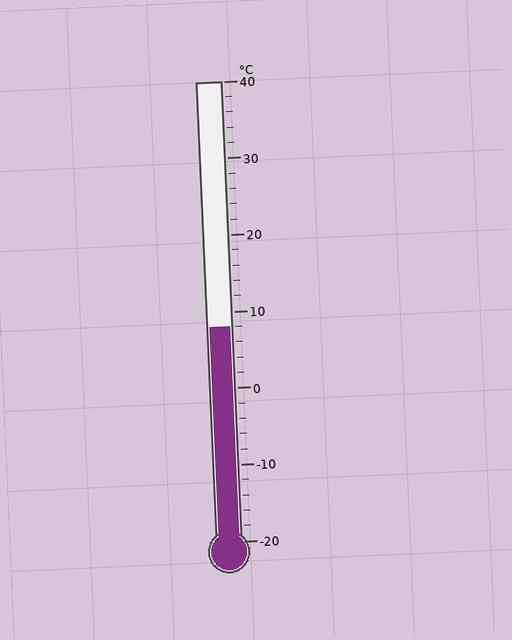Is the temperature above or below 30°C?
The temperature is below 30°C.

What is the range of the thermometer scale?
The thermometer scale ranges from -20°C to 40°C.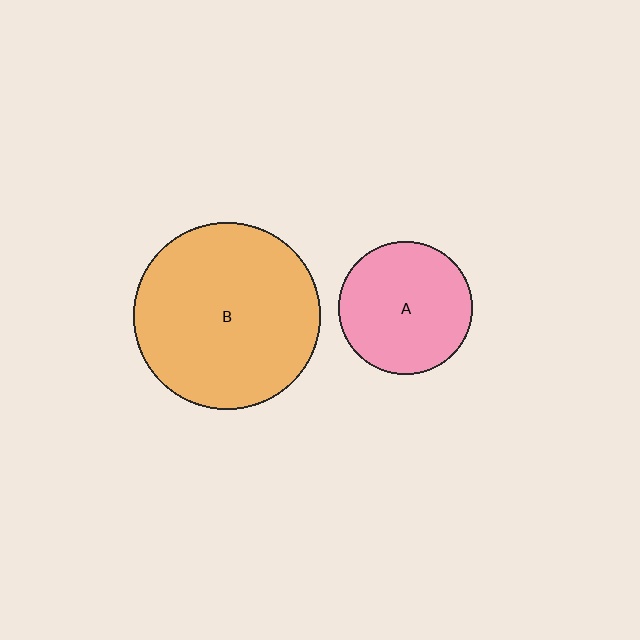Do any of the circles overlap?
No, none of the circles overlap.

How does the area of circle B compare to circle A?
Approximately 2.0 times.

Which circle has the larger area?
Circle B (orange).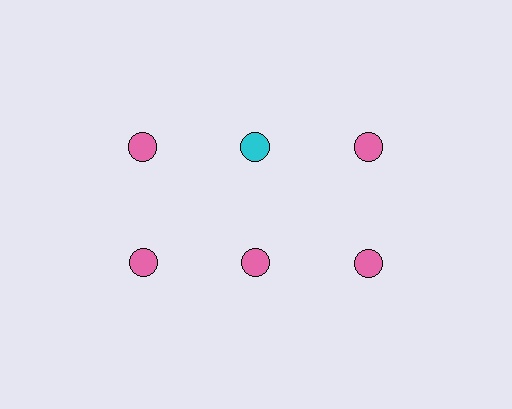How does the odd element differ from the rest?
It has a different color: cyan instead of pink.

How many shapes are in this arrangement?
There are 6 shapes arranged in a grid pattern.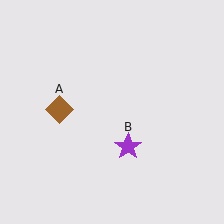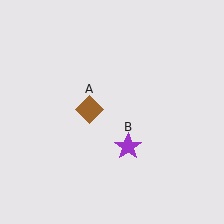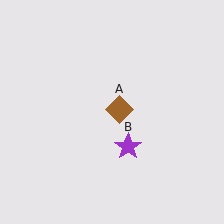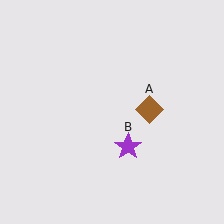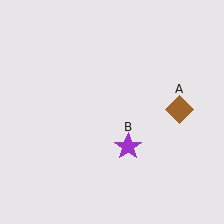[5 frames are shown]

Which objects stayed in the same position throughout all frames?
Purple star (object B) remained stationary.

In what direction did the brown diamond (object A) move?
The brown diamond (object A) moved right.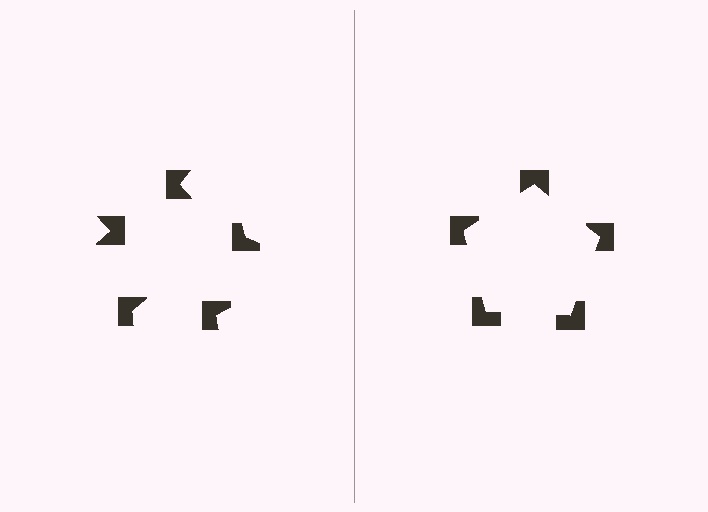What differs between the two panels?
The notched squares are positioned identically on both sides; only the wedge orientations differ. On the right they align to a pentagon; on the left they are misaligned.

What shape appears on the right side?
An illusory pentagon.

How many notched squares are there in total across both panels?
10 — 5 on each side.